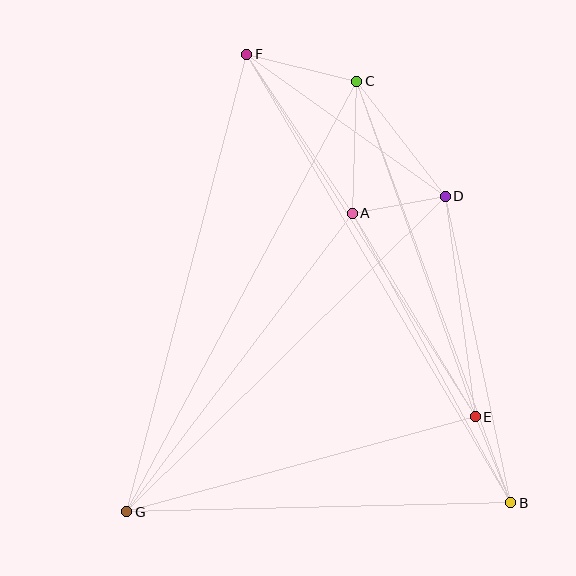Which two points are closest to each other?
Points B and E are closest to each other.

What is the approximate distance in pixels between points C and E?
The distance between C and E is approximately 356 pixels.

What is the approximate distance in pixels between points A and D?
The distance between A and D is approximately 95 pixels.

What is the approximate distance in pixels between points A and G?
The distance between A and G is approximately 374 pixels.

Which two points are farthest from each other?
Points B and F are farthest from each other.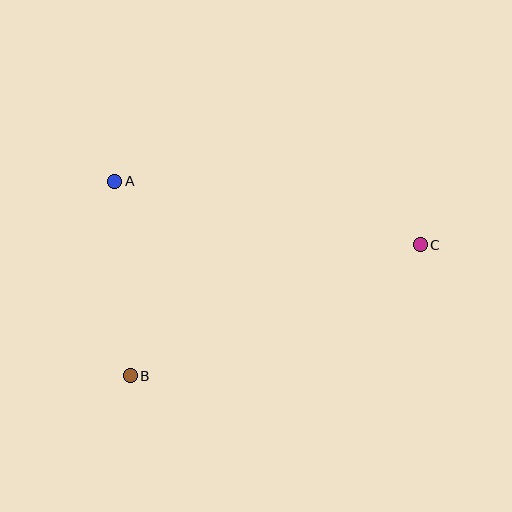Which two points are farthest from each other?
Points B and C are farthest from each other.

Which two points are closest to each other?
Points A and B are closest to each other.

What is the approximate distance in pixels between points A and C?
The distance between A and C is approximately 312 pixels.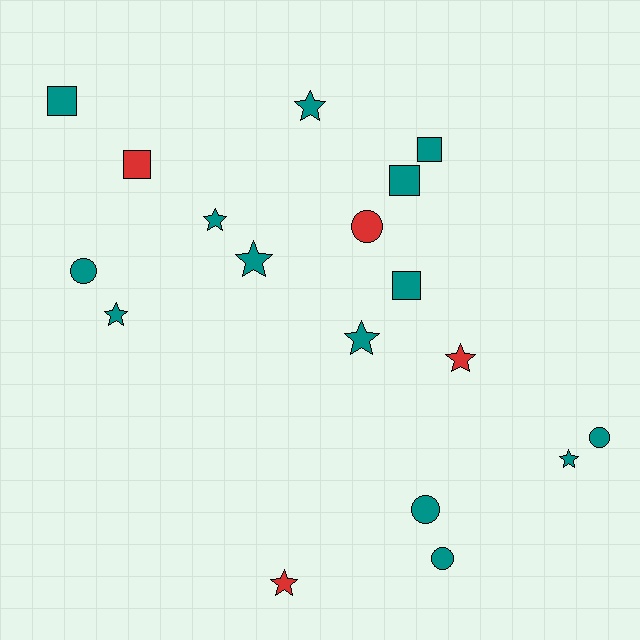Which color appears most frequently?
Teal, with 14 objects.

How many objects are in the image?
There are 18 objects.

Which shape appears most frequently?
Star, with 8 objects.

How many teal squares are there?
There are 4 teal squares.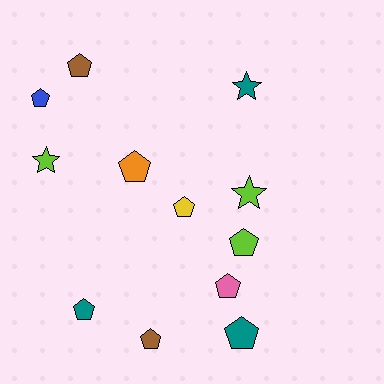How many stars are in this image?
There are 3 stars.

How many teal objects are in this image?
There are 3 teal objects.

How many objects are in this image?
There are 12 objects.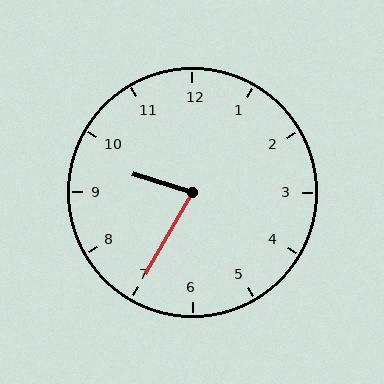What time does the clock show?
9:35.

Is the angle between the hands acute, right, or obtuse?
It is acute.